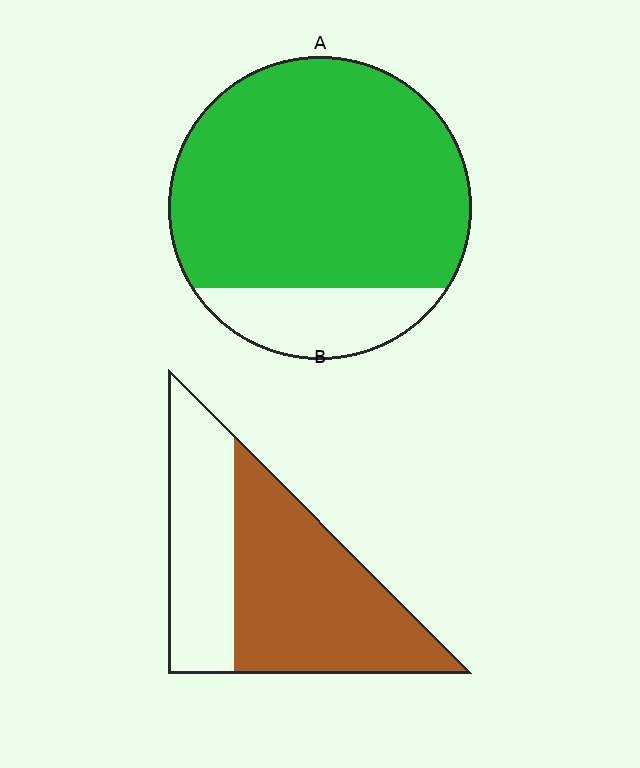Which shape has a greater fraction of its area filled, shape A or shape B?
Shape A.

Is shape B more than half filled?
Yes.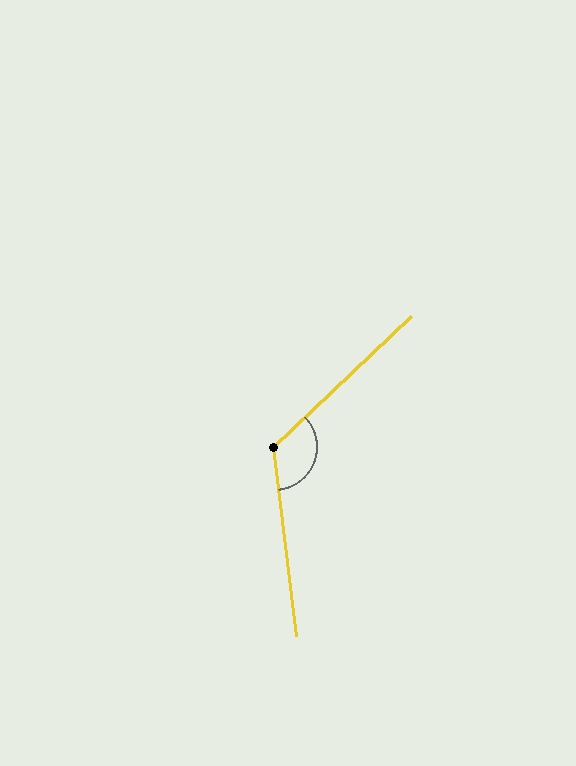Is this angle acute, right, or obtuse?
It is obtuse.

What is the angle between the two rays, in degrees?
Approximately 127 degrees.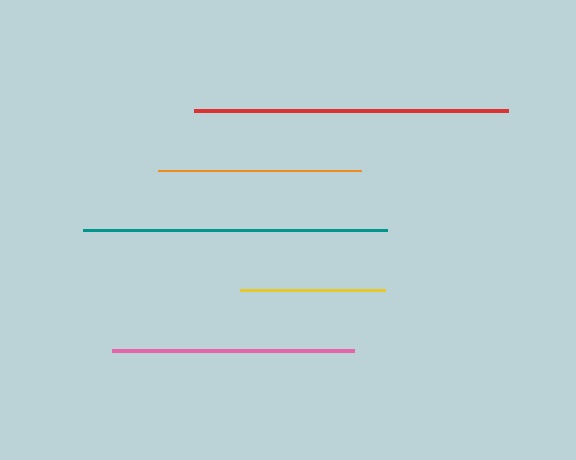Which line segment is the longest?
The red line is the longest at approximately 314 pixels.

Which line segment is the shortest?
The yellow line is the shortest at approximately 145 pixels.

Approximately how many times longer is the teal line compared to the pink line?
The teal line is approximately 1.3 times the length of the pink line.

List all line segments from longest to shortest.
From longest to shortest: red, teal, pink, orange, yellow.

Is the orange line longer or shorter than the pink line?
The pink line is longer than the orange line.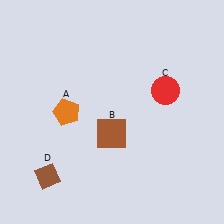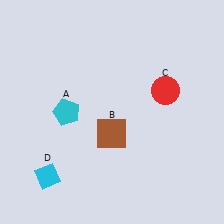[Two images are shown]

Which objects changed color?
A changed from orange to cyan. D changed from brown to cyan.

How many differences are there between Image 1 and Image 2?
There are 2 differences between the two images.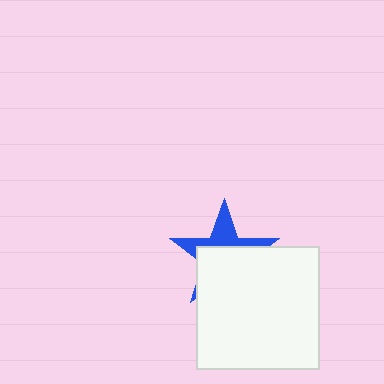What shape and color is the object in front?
The object in front is a white square.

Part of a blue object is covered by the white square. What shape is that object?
It is a star.